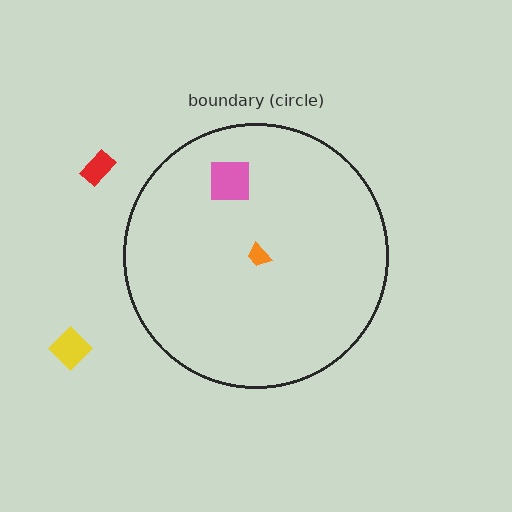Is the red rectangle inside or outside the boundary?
Outside.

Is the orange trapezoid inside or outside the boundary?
Inside.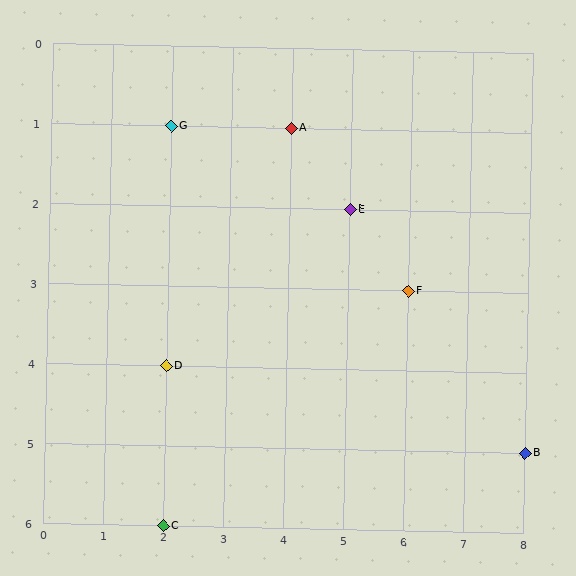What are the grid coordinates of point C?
Point C is at grid coordinates (2, 6).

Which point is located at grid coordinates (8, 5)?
Point B is at (8, 5).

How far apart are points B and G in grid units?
Points B and G are 6 columns and 4 rows apart (about 7.2 grid units diagonally).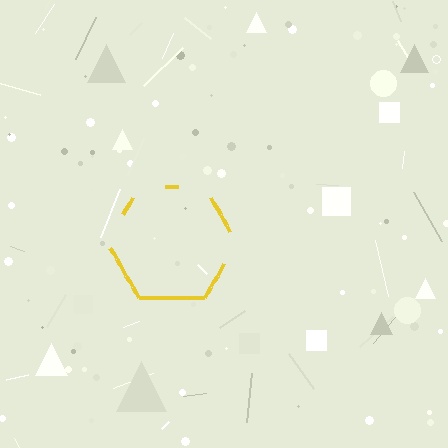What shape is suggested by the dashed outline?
The dashed outline suggests a hexagon.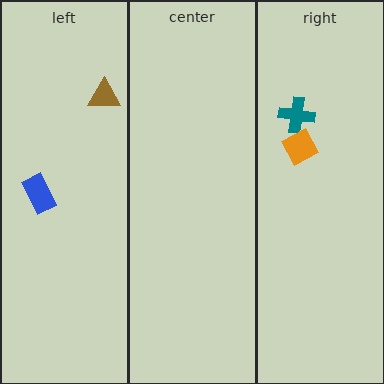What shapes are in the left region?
The brown triangle, the blue rectangle.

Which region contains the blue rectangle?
The left region.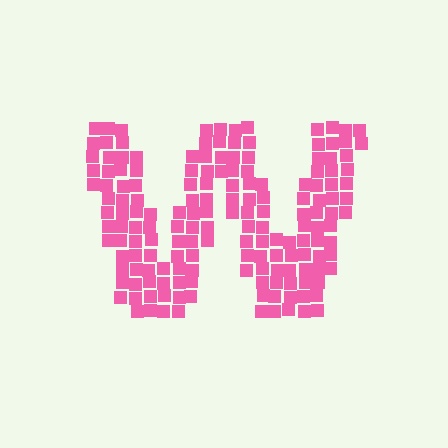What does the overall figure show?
The overall figure shows the letter W.